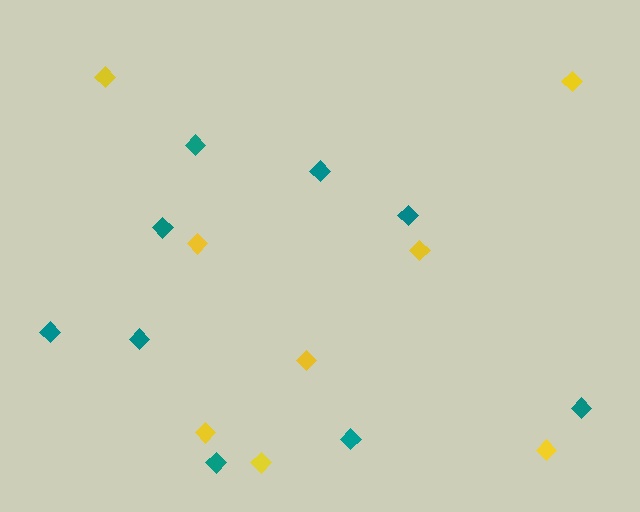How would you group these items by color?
There are 2 groups: one group of teal diamonds (9) and one group of yellow diamonds (8).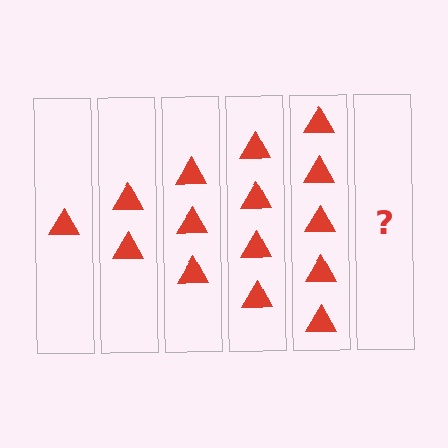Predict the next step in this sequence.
The next step is 6 triangles.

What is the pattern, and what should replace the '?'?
The pattern is that each step adds one more triangle. The '?' should be 6 triangles.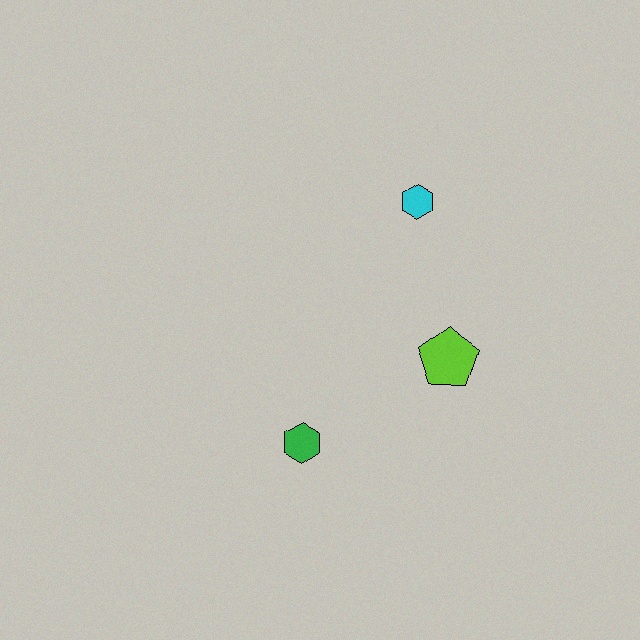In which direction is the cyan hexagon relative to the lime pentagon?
The cyan hexagon is above the lime pentagon.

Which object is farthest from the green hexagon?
The cyan hexagon is farthest from the green hexagon.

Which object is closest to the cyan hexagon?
The lime pentagon is closest to the cyan hexagon.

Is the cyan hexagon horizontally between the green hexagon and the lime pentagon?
Yes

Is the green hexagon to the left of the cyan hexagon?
Yes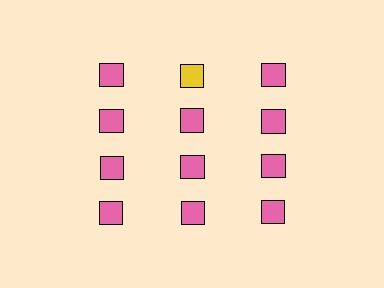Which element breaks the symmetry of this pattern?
The yellow square in the top row, second from left column breaks the symmetry. All other shapes are pink squares.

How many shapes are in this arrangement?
There are 12 shapes arranged in a grid pattern.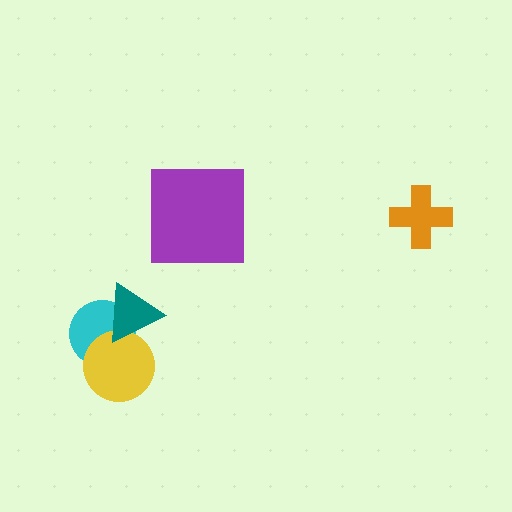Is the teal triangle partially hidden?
No, no other shape covers it.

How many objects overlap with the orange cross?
0 objects overlap with the orange cross.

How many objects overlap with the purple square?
0 objects overlap with the purple square.